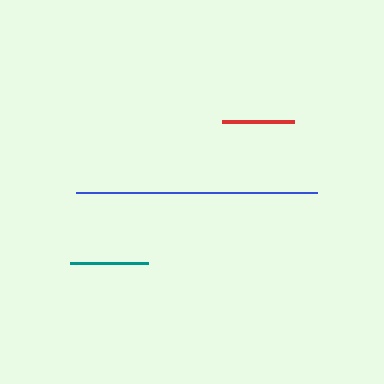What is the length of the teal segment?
The teal segment is approximately 78 pixels long.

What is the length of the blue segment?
The blue segment is approximately 241 pixels long.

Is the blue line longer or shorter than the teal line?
The blue line is longer than the teal line.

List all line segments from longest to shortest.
From longest to shortest: blue, teal, red.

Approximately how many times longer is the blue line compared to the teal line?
The blue line is approximately 3.1 times the length of the teal line.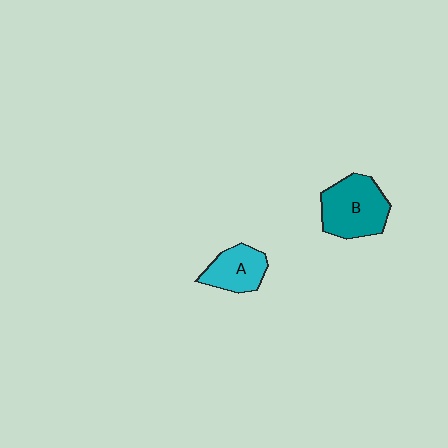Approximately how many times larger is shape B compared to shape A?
Approximately 1.5 times.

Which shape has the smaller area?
Shape A (cyan).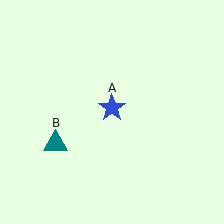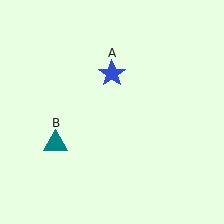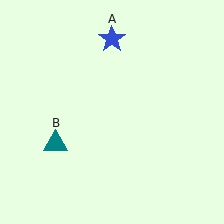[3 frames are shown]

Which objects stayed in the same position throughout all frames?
Teal triangle (object B) remained stationary.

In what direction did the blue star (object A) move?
The blue star (object A) moved up.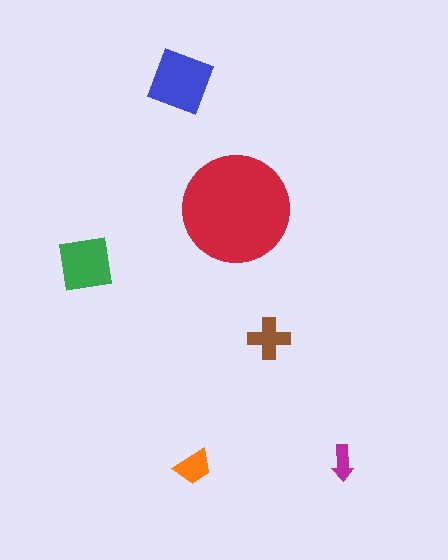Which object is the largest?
The red circle.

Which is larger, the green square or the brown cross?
The green square.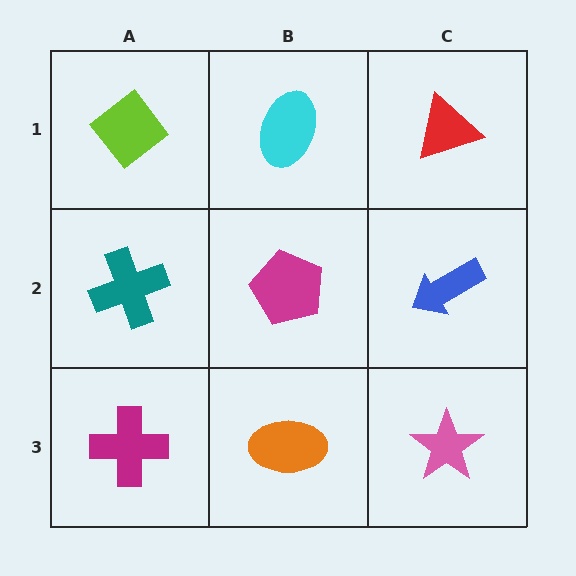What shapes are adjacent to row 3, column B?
A magenta pentagon (row 2, column B), a magenta cross (row 3, column A), a pink star (row 3, column C).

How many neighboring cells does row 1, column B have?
3.